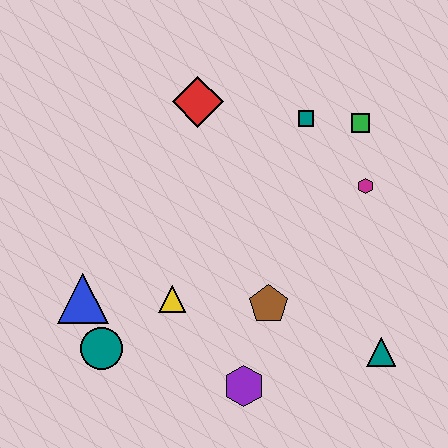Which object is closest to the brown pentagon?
The purple hexagon is closest to the brown pentagon.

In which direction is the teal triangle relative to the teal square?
The teal triangle is below the teal square.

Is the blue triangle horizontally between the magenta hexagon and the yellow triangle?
No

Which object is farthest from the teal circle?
The green square is farthest from the teal circle.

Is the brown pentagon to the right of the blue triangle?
Yes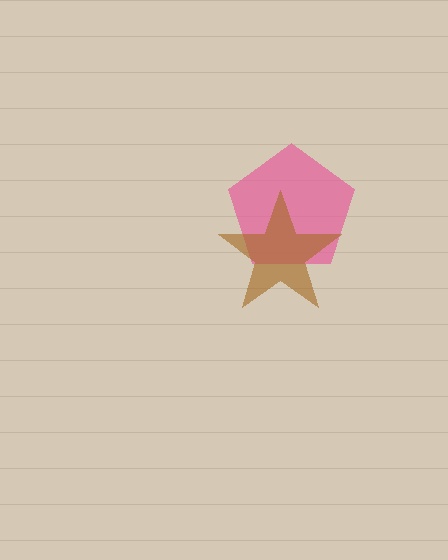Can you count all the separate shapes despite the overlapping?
Yes, there are 2 separate shapes.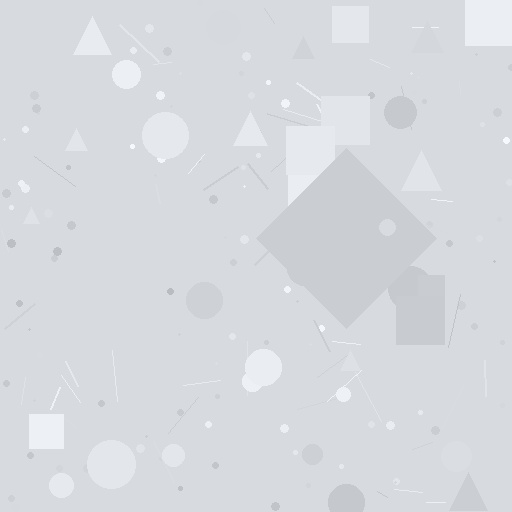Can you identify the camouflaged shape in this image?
The camouflaged shape is a diamond.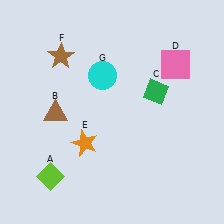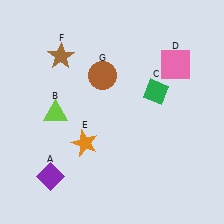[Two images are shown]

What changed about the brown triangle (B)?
In Image 1, B is brown. In Image 2, it changed to lime.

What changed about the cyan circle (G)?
In Image 1, G is cyan. In Image 2, it changed to brown.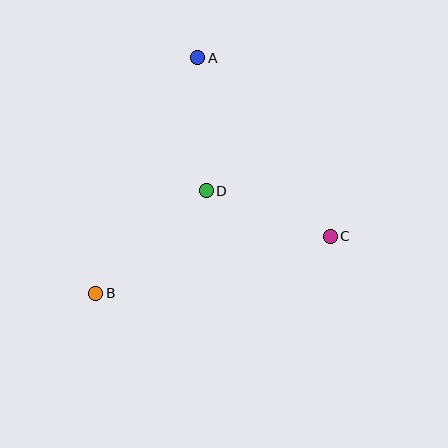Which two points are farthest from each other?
Points A and B are farthest from each other.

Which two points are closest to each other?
Points C and D are closest to each other.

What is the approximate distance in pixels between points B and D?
The distance between B and D is approximately 151 pixels.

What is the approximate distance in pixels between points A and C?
The distance between A and C is approximately 223 pixels.